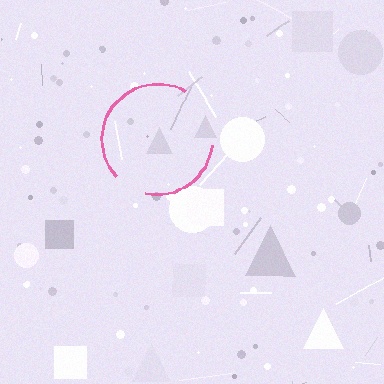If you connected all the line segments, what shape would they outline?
They would outline a circle.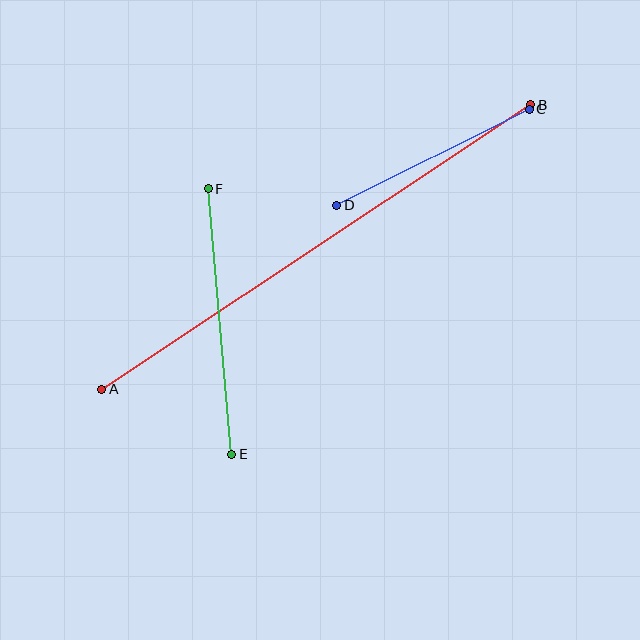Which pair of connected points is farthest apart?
Points A and B are farthest apart.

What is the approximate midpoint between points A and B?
The midpoint is at approximately (316, 247) pixels.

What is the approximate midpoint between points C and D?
The midpoint is at approximately (433, 157) pixels.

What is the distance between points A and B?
The distance is approximately 514 pixels.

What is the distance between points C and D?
The distance is approximately 215 pixels.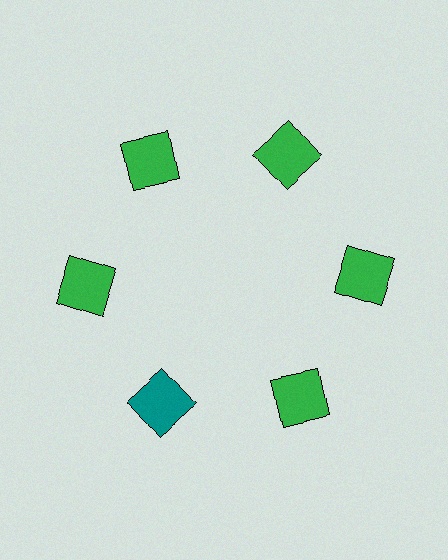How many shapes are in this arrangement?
There are 6 shapes arranged in a ring pattern.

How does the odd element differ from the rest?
It has a different color: teal instead of green.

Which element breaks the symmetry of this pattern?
The teal square at roughly the 7 o'clock position breaks the symmetry. All other shapes are green squares.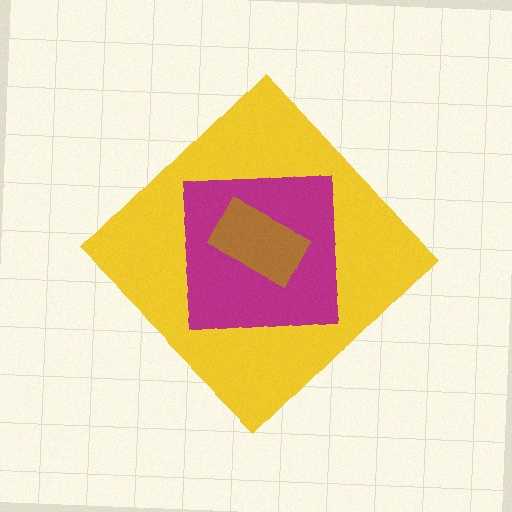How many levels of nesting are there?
3.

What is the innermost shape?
The brown rectangle.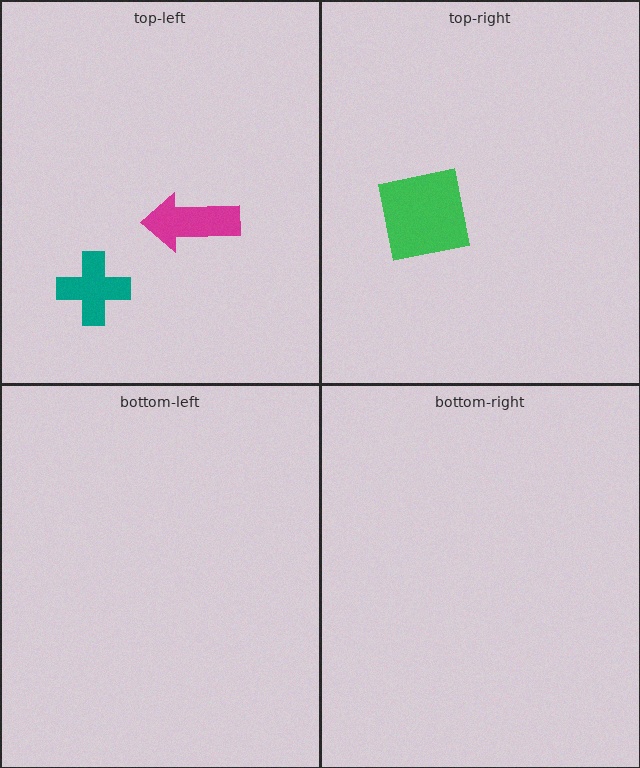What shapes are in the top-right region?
The green square.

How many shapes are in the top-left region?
2.